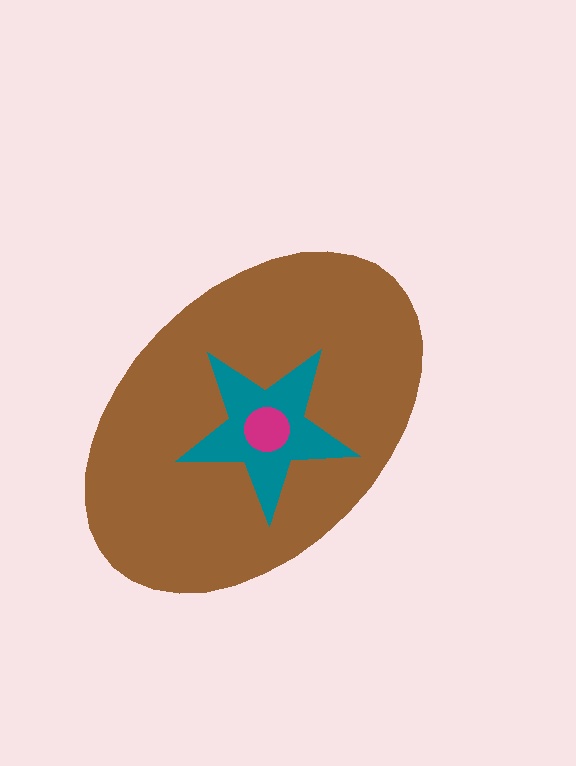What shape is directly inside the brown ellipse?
The teal star.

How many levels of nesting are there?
3.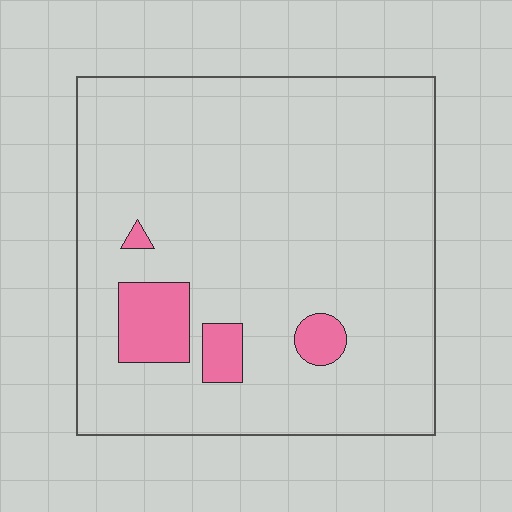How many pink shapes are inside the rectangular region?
4.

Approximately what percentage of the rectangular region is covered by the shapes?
Approximately 10%.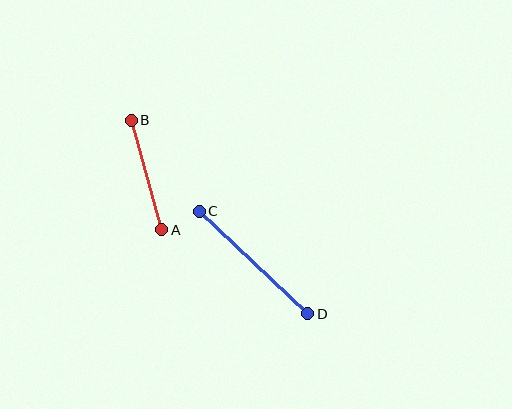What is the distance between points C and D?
The distance is approximately 149 pixels.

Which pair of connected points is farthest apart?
Points C and D are farthest apart.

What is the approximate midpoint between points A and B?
The midpoint is at approximately (146, 175) pixels.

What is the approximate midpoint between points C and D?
The midpoint is at approximately (254, 263) pixels.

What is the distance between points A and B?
The distance is approximately 114 pixels.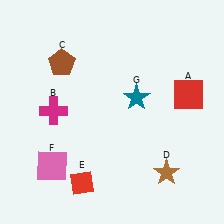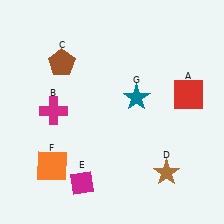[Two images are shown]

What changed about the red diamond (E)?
In Image 1, E is red. In Image 2, it changed to magenta.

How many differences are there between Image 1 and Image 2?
There are 2 differences between the two images.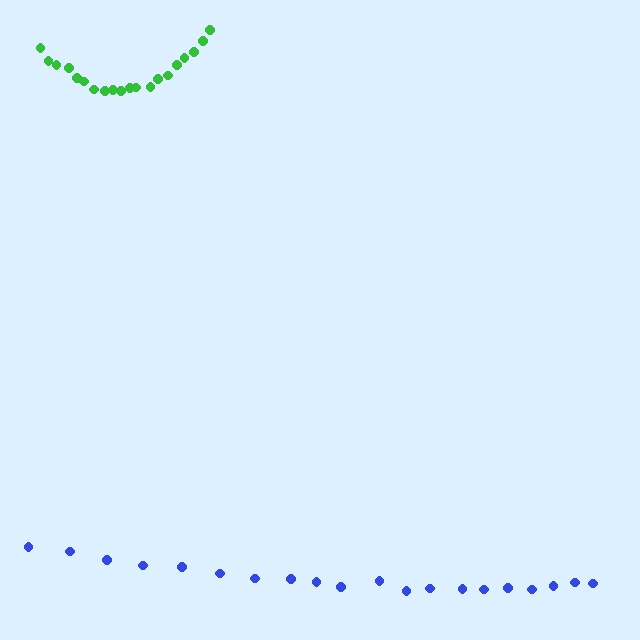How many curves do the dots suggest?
There are 2 distinct paths.